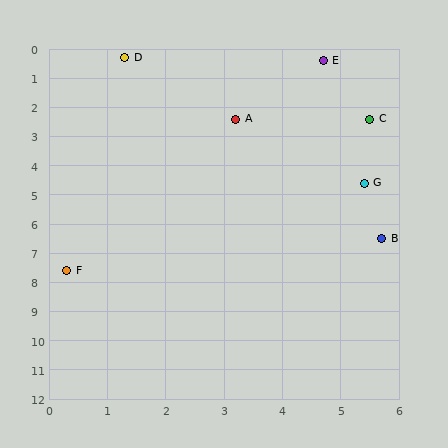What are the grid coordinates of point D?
Point D is at approximately (1.3, 0.3).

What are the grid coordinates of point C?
Point C is at approximately (5.5, 2.4).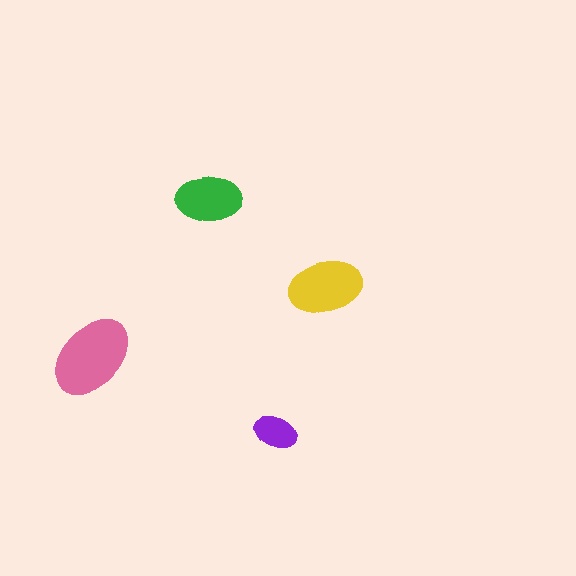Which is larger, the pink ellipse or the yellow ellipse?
The pink one.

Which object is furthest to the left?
The pink ellipse is leftmost.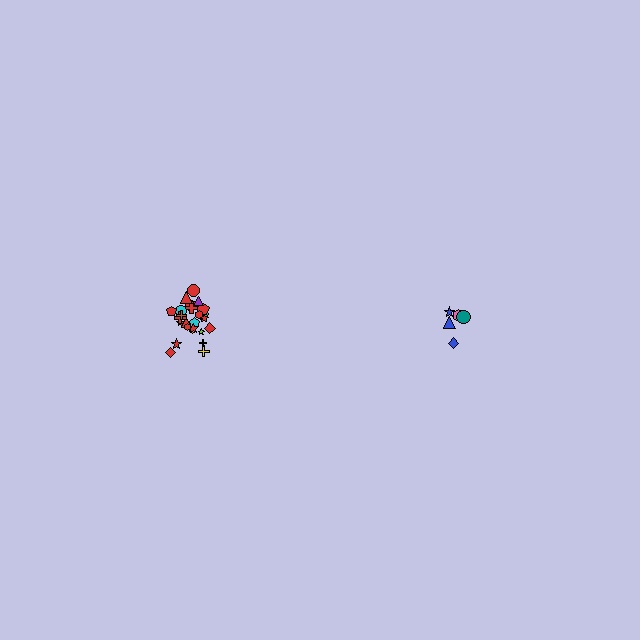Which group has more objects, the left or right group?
The left group.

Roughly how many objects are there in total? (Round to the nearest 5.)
Roughly 30 objects in total.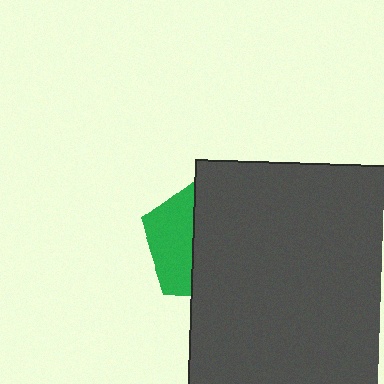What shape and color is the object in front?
The object in front is a dark gray square.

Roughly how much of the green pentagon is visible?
A small part of it is visible (roughly 36%).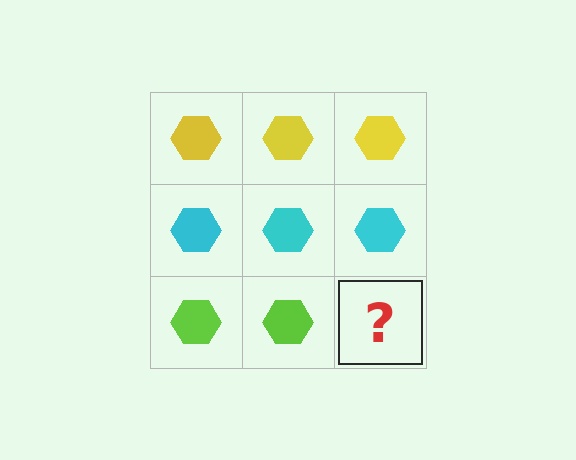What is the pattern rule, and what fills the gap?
The rule is that each row has a consistent color. The gap should be filled with a lime hexagon.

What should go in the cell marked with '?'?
The missing cell should contain a lime hexagon.